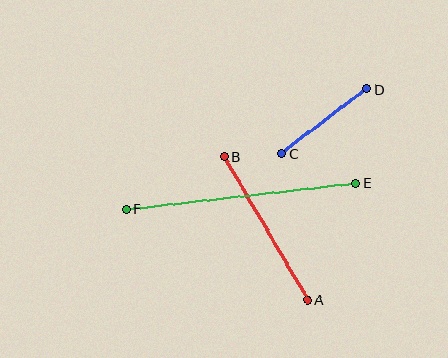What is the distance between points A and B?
The distance is approximately 166 pixels.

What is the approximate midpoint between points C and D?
The midpoint is at approximately (324, 121) pixels.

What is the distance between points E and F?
The distance is approximately 231 pixels.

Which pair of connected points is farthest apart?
Points E and F are farthest apart.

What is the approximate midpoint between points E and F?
The midpoint is at approximately (241, 196) pixels.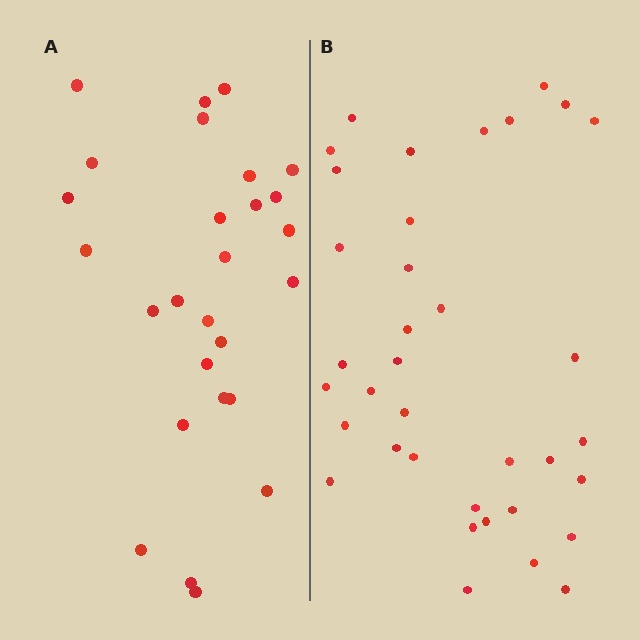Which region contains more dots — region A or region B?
Region B (the right region) has more dots.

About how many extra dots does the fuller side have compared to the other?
Region B has roughly 8 or so more dots than region A.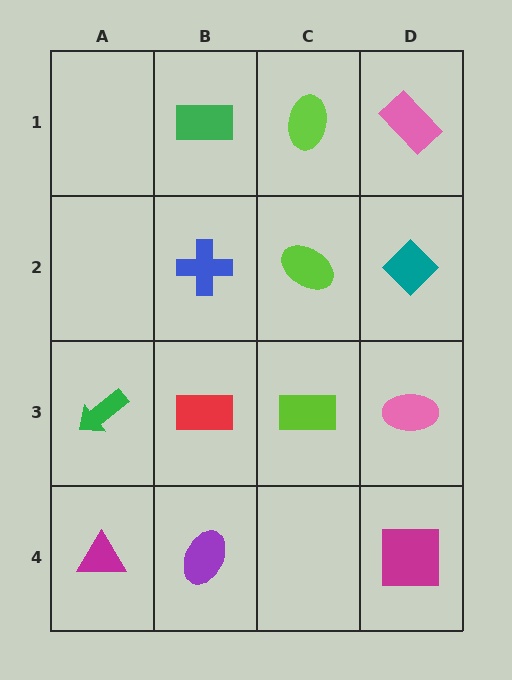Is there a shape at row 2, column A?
No, that cell is empty.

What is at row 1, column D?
A pink rectangle.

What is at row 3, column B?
A red rectangle.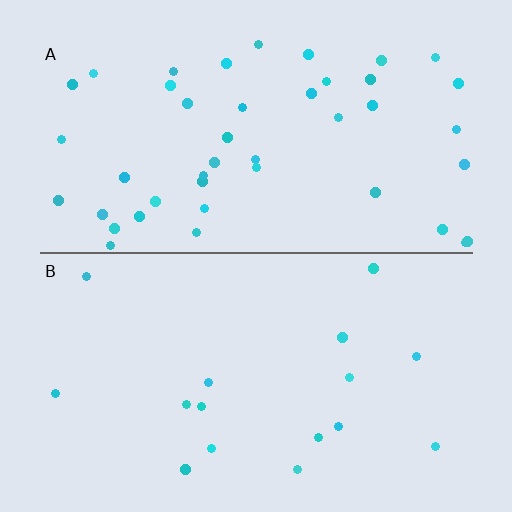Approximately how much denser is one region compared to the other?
Approximately 2.7× — region A over region B.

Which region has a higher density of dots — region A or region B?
A (the top).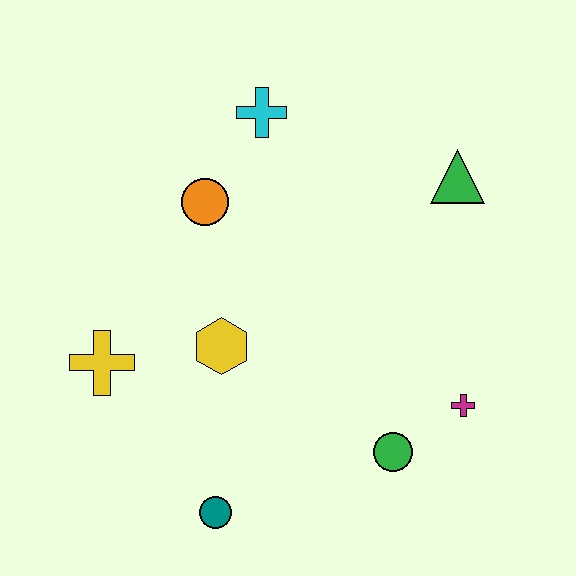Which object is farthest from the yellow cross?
The green triangle is farthest from the yellow cross.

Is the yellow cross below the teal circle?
No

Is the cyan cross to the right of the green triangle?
No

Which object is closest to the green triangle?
The cyan cross is closest to the green triangle.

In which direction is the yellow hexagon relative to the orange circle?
The yellow hexagon is below the orange circle.